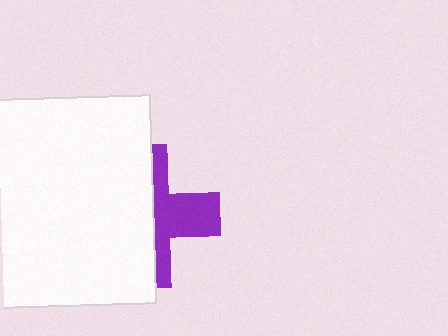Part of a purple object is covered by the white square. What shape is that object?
It is a cross.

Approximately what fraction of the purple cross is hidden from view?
Roughly 59% of the purple cross is hidden behind the white square.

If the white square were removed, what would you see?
You would see the complete purple cross.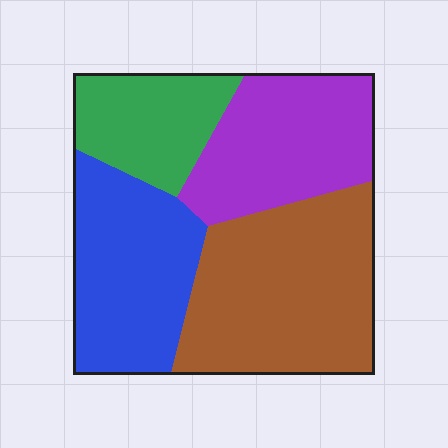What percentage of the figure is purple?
Purple takes up about one quarter (1/4) of the figure.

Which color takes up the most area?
Brown, at roughly 35%.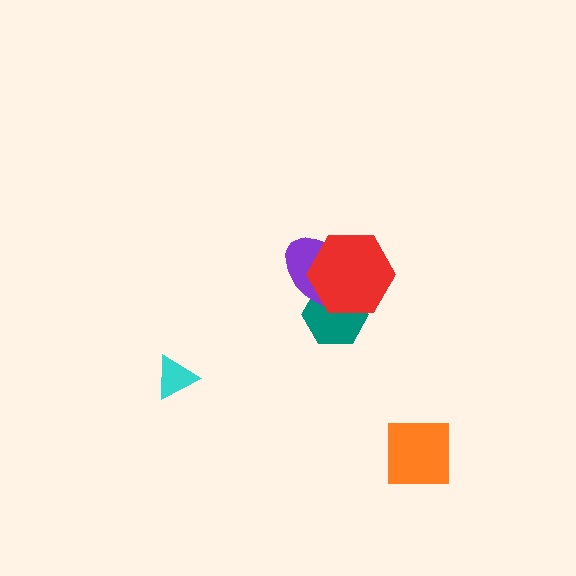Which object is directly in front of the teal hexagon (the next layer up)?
The purple ellipse is directly in front of the teal hexagon.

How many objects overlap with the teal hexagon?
2 objects overlap with the teal hexagon.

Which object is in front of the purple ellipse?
The red hexagon is in front of the purple ellipse.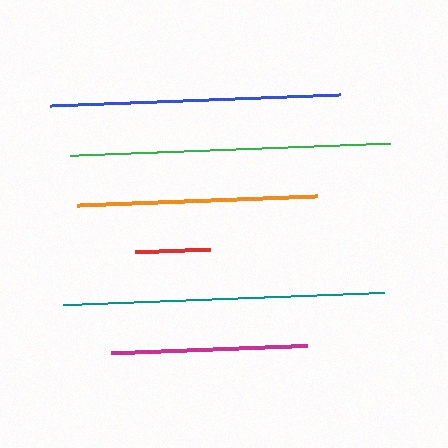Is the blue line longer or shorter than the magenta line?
The blue line is longer than the magenta line.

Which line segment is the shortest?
The red line is the shortest at approximately 75 pixels.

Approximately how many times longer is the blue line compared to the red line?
The blue line is approximately 3.9 times the length of the red line.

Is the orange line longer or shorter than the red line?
The orange line is longer than the red line.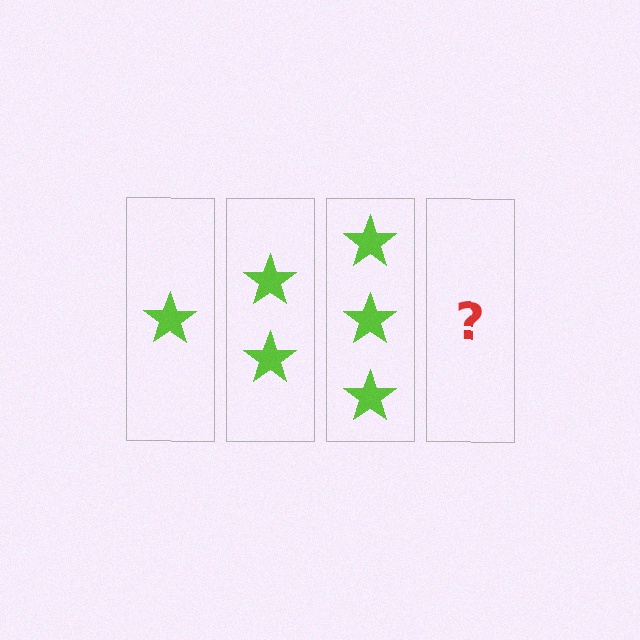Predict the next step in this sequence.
The next step is 4 stars.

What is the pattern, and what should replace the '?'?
The pattern is that each step adds one more star. The '?' should be 4 stars.